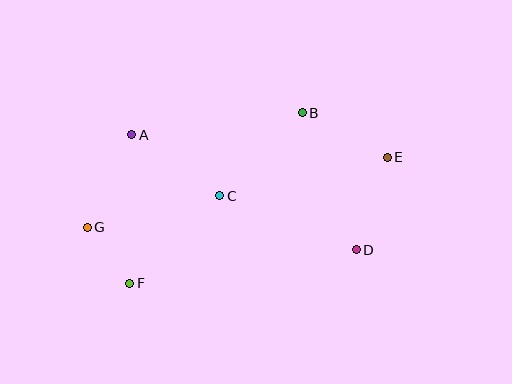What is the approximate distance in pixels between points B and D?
The distance between B and D is approximately 147 pixels.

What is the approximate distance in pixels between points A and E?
The distance between A and E is approximately 257 pixels.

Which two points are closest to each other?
Points F and G are closest to each other.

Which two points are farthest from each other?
Points E and G are farthest from each other.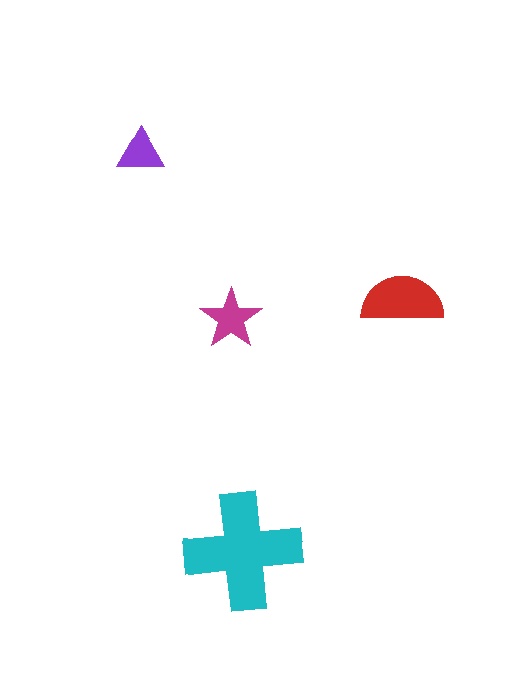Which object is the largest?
The cyan cross.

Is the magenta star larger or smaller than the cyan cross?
Smaller.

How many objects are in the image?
There are 4 objects in the image.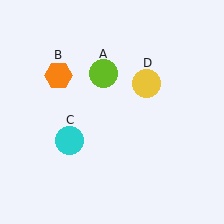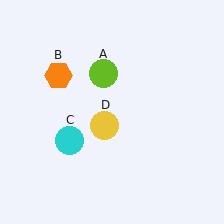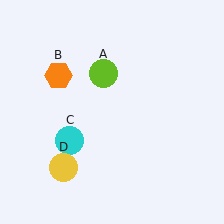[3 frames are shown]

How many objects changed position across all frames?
1 object changed position: yellow circle (object D).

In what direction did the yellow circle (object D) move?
The yellow circle (object D) moved down and to the left.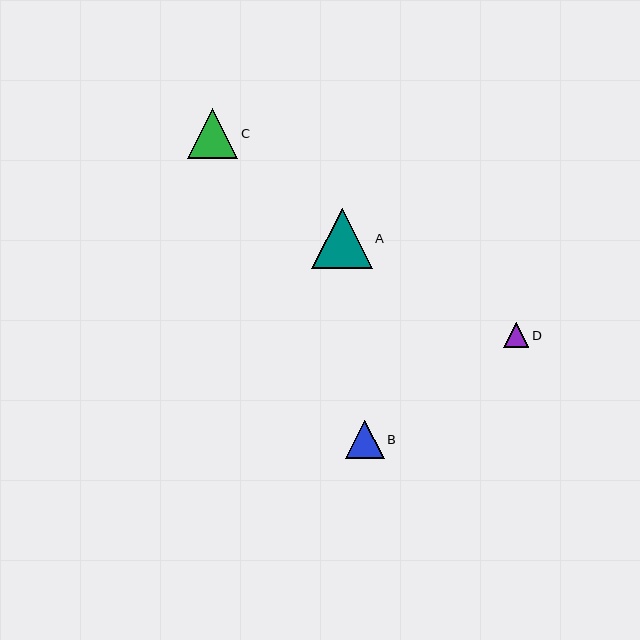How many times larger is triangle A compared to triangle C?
Triangle A is approximately 1.2 times the size of triangle C.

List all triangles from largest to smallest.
From largest to smallest: A, C, B, D.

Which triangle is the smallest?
Triangle D is the smallest with a size of approximately 25 pixels.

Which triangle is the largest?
Triangle A is the largest with a size of approximately 61 pixels.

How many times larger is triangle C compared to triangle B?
Triangle C is approximately 1.3 times the size of triangle B.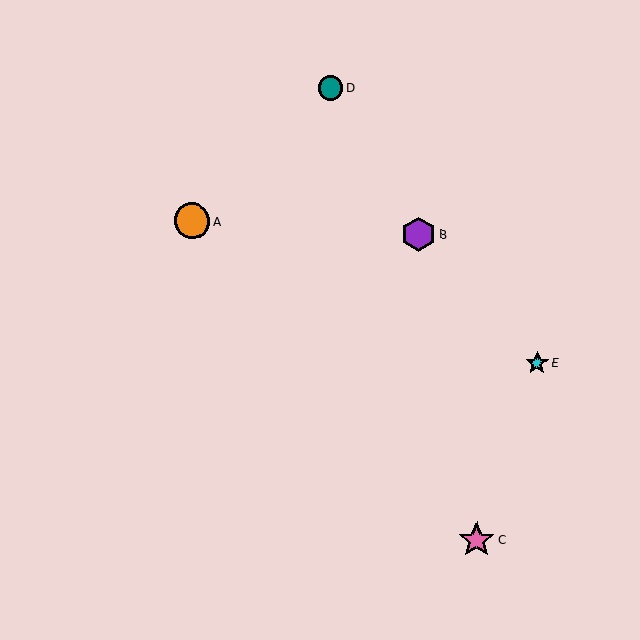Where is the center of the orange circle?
The center of the orange circle is at (192, 221).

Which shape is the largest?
The pink star (labeled C) is the largest.